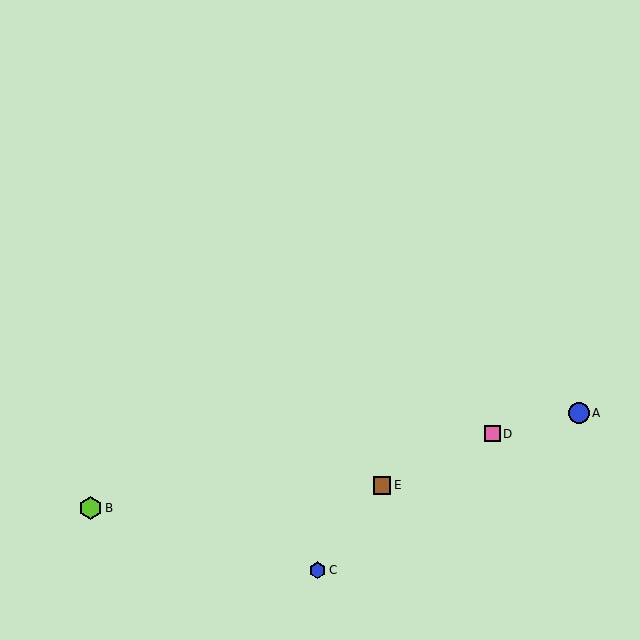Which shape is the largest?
The lime hexagon (labeled B) is the largest.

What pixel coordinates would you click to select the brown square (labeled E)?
Click at (382, 485) to select the brown square E.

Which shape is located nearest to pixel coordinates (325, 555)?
The blue hexagon (labeled C) at (318, 570) is nearest to that location.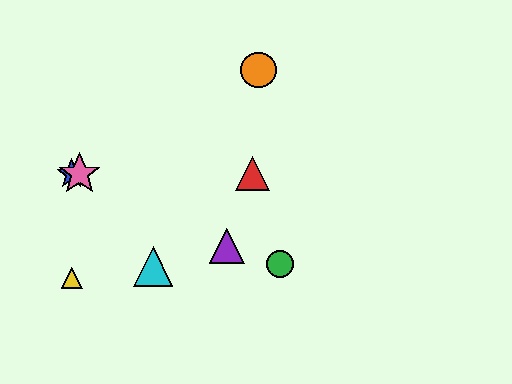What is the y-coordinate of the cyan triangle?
The cyan triangle is at y≈267.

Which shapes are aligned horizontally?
The red triangle, the blue star, the pink star are aligned horizontally.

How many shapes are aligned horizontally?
3 shapes (the red triangle, the blue star, the pink star) are aligned horizontally.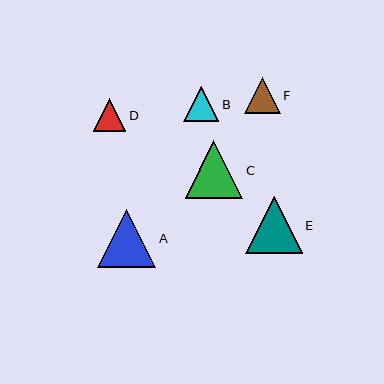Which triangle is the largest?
Triangle A is the largest with a size of approximately 58 pixels.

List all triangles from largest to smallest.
From largest to smallest: A, C, E, F, B, D.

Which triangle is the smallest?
Triangle D is the smallest with a size of approximately 33 pixels.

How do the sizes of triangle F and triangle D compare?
Triangle F and triangle D are approximately the same size.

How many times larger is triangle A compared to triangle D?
Triangle A is approximately 1.8 times the size of triangle D.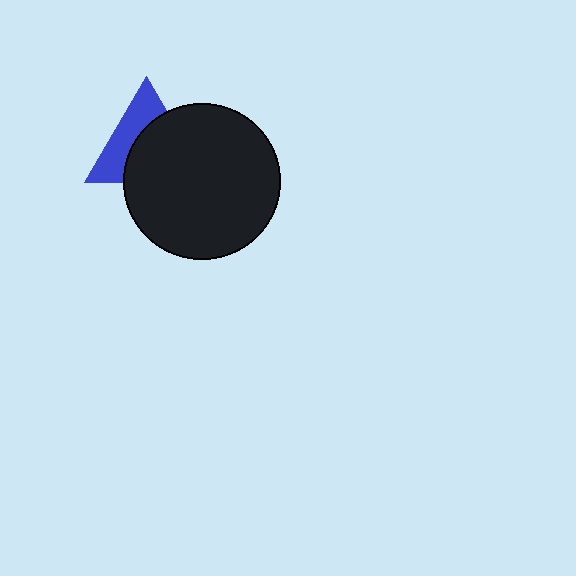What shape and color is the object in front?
The object in front is a black circle.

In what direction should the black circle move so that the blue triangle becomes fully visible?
The black circle should move toward the lower-right. That is the shortest direction to clear the overlap and leave the blue triangle fully visible.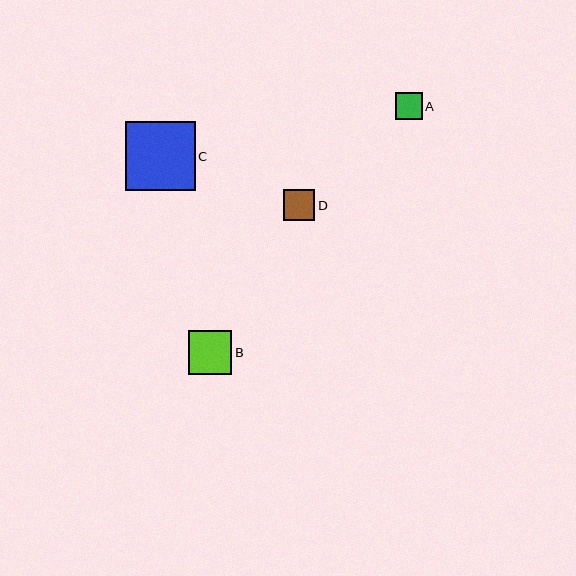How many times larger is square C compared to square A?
Square C is approximately 2.6 times the size of square A.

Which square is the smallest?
Square A is the smallest with a size of approximately 27 pixels.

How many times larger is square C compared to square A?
Square C is approximately 2.6 times the size of square A.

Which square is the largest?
Square C is the largest with a size of approximately 70 pixels.